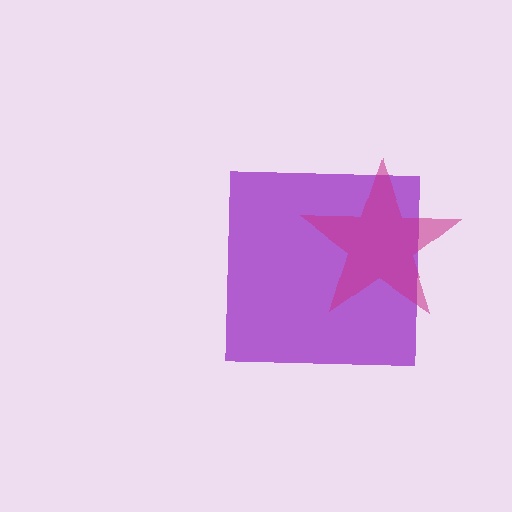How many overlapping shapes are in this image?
There are 2 overlapping shapes in the image.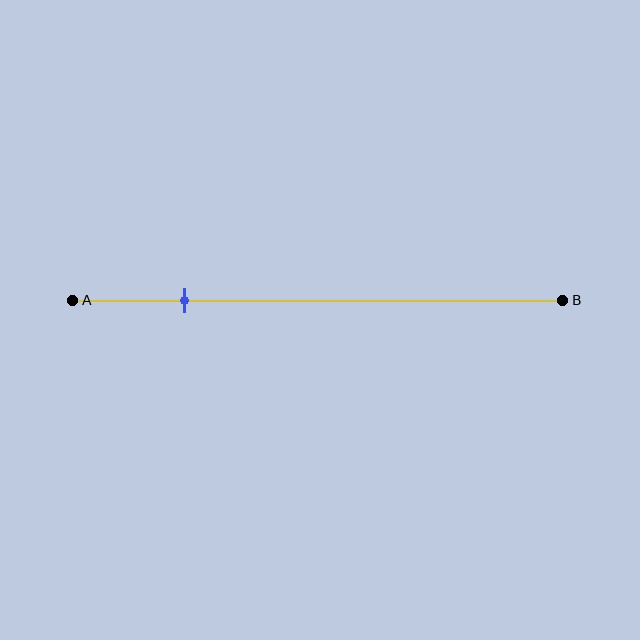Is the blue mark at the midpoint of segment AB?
No, the mark is at about 25% from A, not at the 50% midpoint.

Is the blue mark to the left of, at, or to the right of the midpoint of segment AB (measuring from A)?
The blue mark is to the left of the midpoint of segment AB.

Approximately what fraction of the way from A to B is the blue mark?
The blue mark is approximately 25% of the way from A to B.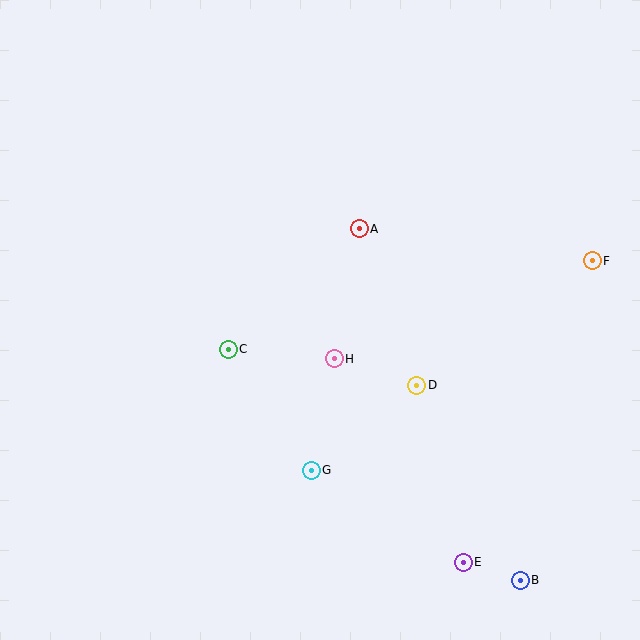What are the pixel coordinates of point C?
Point C is at (228, 349).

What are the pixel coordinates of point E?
Point E is at (463, 562).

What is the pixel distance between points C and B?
The distance between C and B is 372 pixels.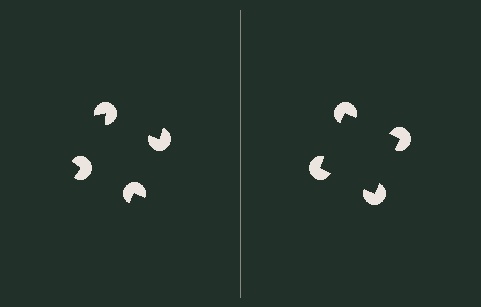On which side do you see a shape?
An illusory square appears on the right side. On the left side the wedge cuts are rotated, so no coherent shape forms.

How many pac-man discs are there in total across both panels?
8 — 4 on each side.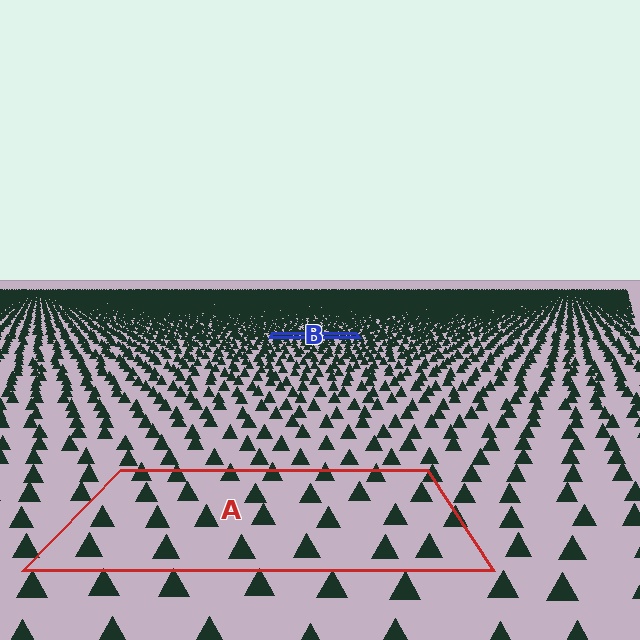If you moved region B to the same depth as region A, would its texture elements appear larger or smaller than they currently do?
They would appear larger. At a closer depth, the same texture elements are projected at a bigger on-screen size.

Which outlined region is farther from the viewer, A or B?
Region B is farther from the viewer — the texture elements inside it appear smaller and more densely packed.